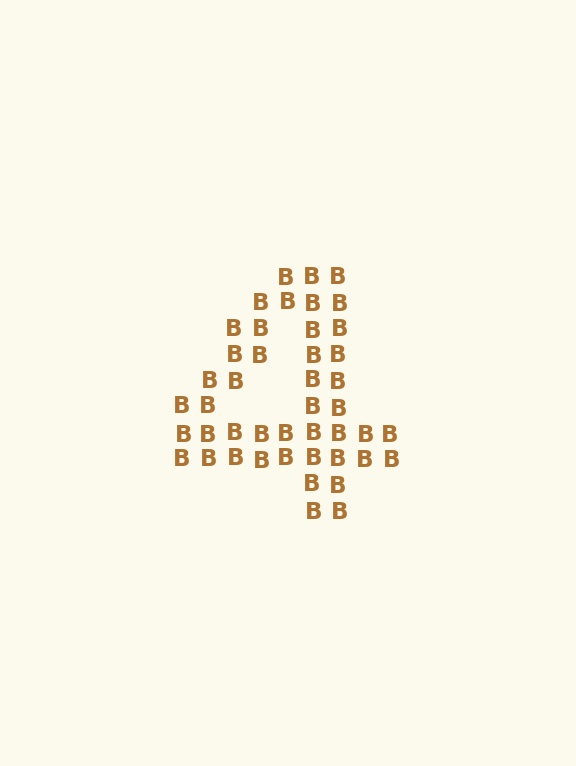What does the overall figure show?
The overall figure shows the digit 4.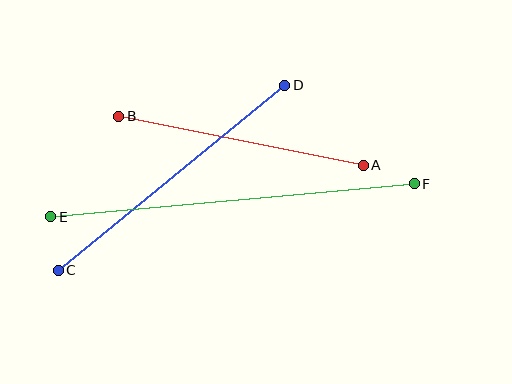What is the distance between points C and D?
The distance is approximately 292 pixels.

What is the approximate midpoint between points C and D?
The midpoint is at approximately (171, 178) pixels.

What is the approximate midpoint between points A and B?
The midpoint is at approximately (241, 141) pixels.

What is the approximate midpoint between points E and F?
The midpoint is at approximately (233, 200) pixels.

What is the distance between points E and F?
The distance is approximately 365 pixels.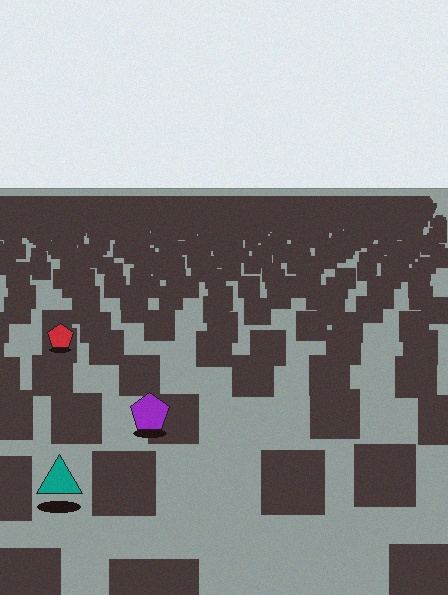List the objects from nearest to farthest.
From nearest to farthest: the teal triangle, the purple pentagon, the red pentagon.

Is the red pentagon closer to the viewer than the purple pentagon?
No. The purple pentagon is closer — you can tell from the texture gradient: the ground texture is coarser near it.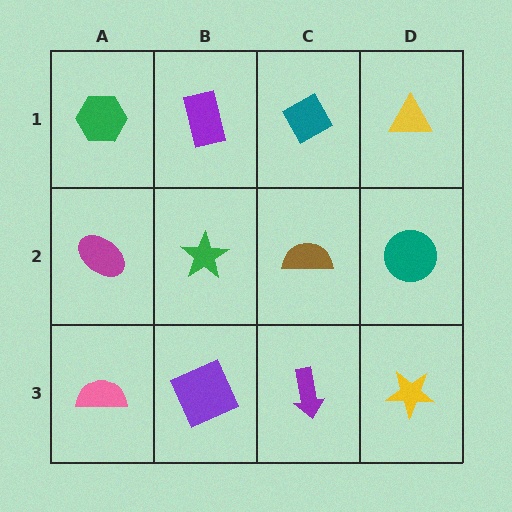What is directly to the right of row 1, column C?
A yellow triangle.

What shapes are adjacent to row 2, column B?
A purple rectangle (row 1, column B), a purple square (row 3, column B), a magenta ellipse (row 2, column A), a brown semicircle (row 2, column C).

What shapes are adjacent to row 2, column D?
A yellow triangle (row 1, column D), a yellow star (row 3, column D), a brown semicircle (row 2, column C).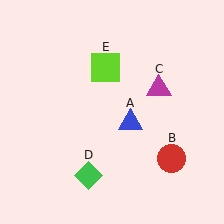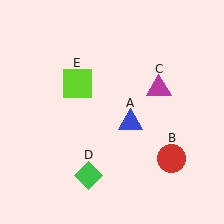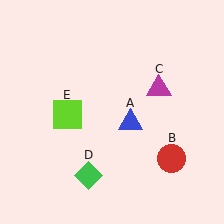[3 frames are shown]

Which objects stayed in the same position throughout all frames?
Blue triangle (object A) and red circle (object B) and magenta triangle (object C) and green diamond (object D) remained stationary.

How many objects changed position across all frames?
1 object changed position: lime square (object E).